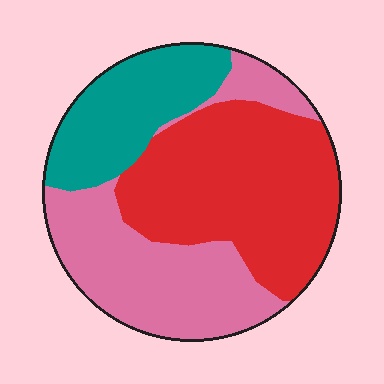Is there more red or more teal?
Red.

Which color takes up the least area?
Teal, at roughly 20%.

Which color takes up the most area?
Red, at roughly 45%.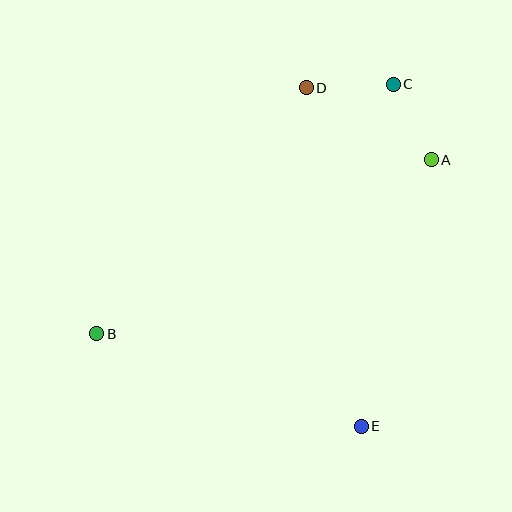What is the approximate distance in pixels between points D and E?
The distance between D and E is approximately 343 pixels.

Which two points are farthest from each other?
Points B and C are farthest from each other.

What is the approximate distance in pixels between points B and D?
The distance between B and D is approximately 323 pixels.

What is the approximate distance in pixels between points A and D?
The distance between A and D is approximately 145 pixels.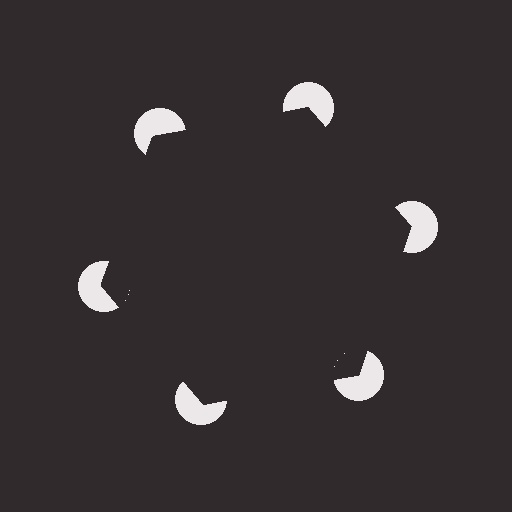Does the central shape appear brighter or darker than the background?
It typically appears slightly darker than the background, even though no actual brightness change is drawn.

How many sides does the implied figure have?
6 sides.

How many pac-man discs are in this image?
There are 6 — one at each vertex of the illusory hexagon.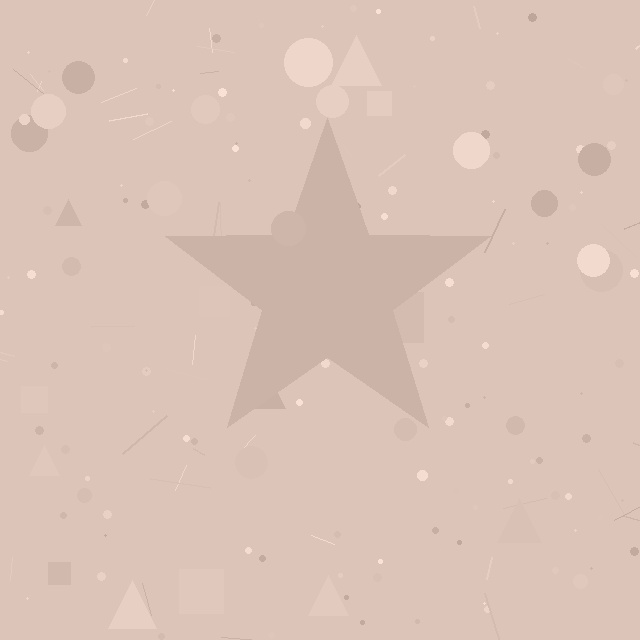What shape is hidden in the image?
A star is hidden in the image.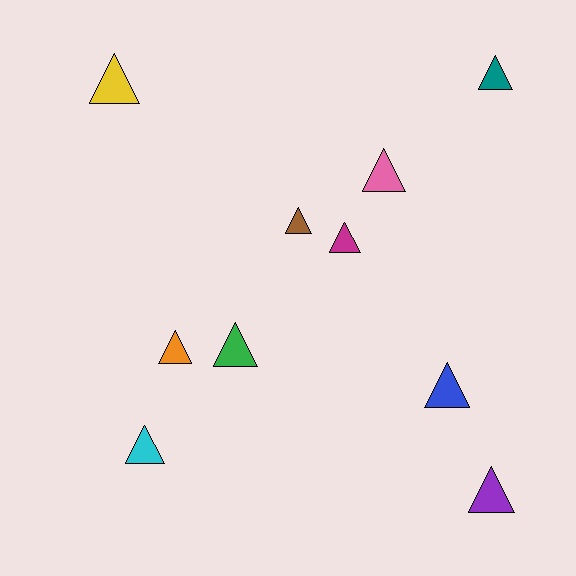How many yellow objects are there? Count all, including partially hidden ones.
There is 1 yellow object.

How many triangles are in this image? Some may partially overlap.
There are 10 triangles.